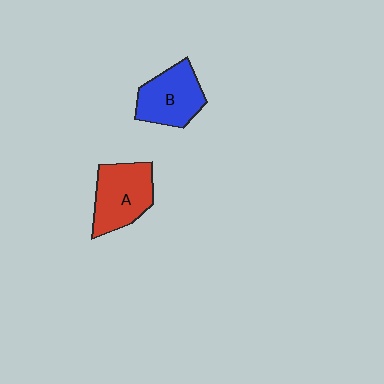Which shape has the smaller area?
Shape B (blue).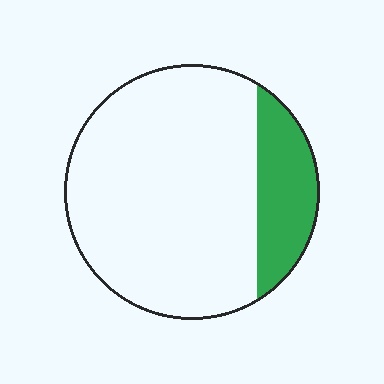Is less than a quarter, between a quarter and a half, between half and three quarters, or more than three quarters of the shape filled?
Less than a quarter.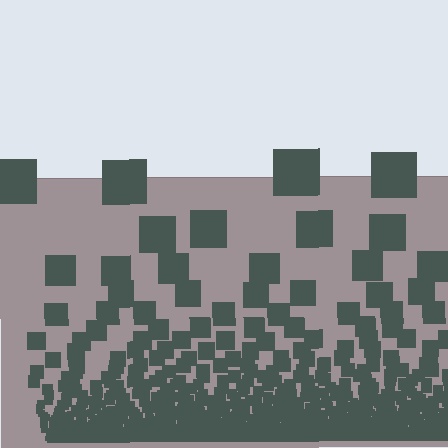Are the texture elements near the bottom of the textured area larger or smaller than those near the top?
Smaller. The gradient is inverted — elements near the bottom are smaller and denser.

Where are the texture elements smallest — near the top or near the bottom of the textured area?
Near the bottom.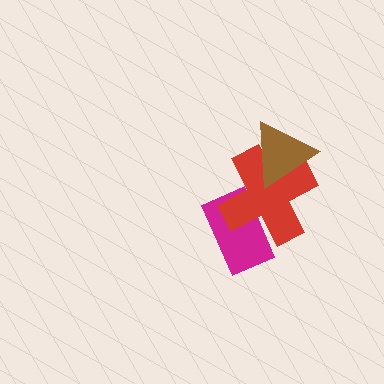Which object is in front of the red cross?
The brown triangle is in front of the red cross.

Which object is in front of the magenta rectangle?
The red cross is in front of the magenta rectangle.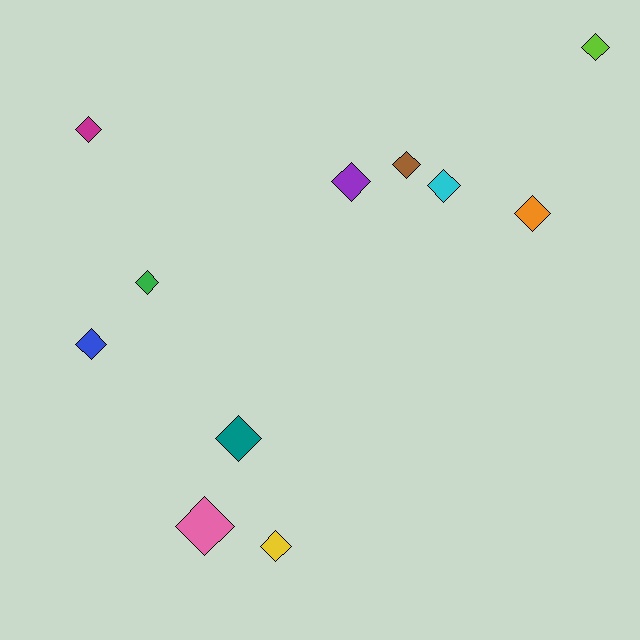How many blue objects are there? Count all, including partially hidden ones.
There is 1 blue object.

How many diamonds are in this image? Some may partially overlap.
There are 11 diamonds.